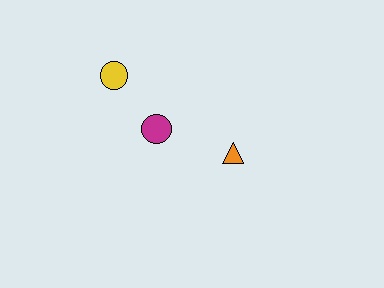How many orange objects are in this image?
There is 1 orange object.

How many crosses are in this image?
There are no crosses.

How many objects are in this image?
There are 3 objects.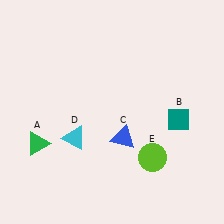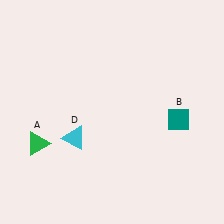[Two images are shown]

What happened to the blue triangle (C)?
The blue triangle (C) was removed in Image 2. It was in the bottom-right area of Image 1.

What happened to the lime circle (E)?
The lime circle (E) was removed in Image 2. It was in the bottom-right area of Image 1.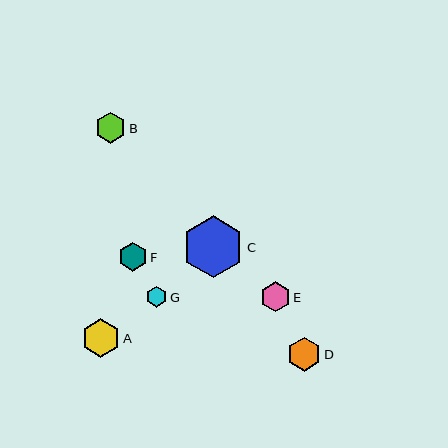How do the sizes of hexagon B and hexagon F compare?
Hexagon B and hexagon F are approximately the same size.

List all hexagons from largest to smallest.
From largest to smallest: C, A, D, B, E, F, G.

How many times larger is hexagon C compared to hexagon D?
Hexagon C is approximately 1.8 times the size of hexagon D.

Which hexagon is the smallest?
Hexagon G is the smallest with a size of approximately 21 pixels.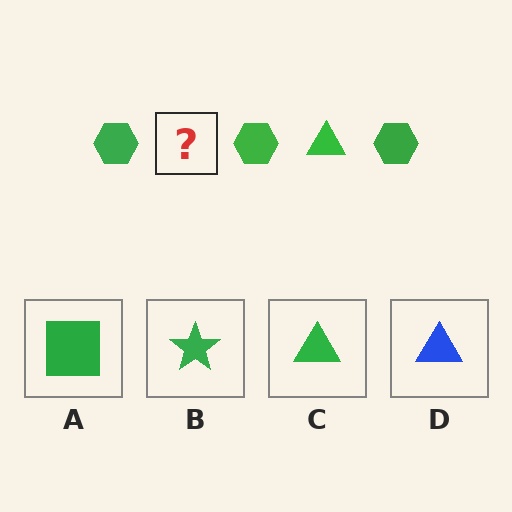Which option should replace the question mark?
Option C.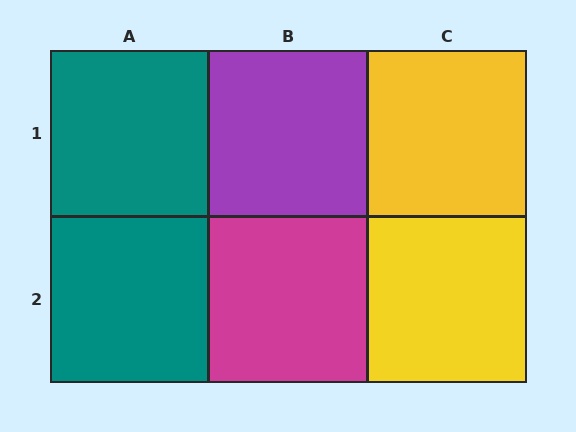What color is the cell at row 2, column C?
Yellow.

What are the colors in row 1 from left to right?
Teal, purple, yellow.